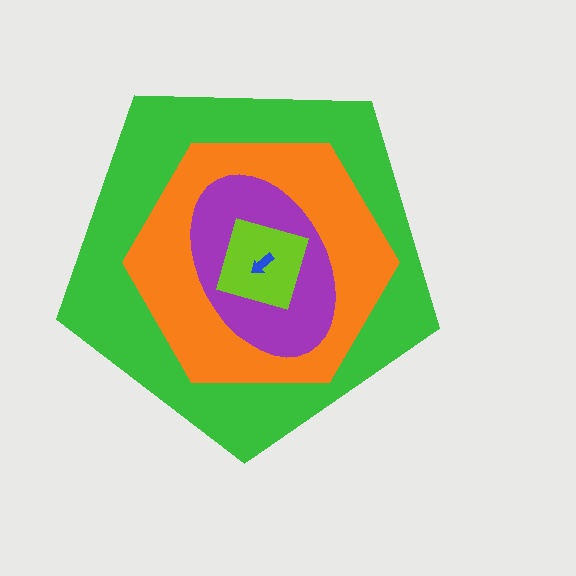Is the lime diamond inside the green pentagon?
Yes.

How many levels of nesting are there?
5.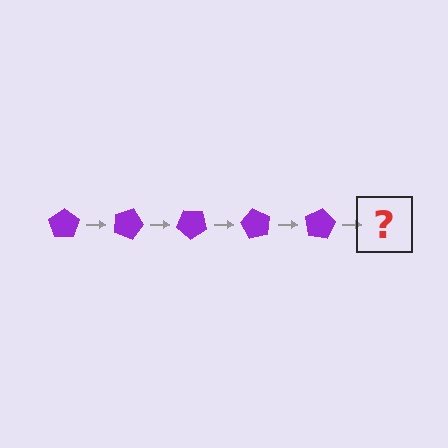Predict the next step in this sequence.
The next step is a purple pentagon rotated 100 degrees.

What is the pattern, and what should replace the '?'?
The pattern is that the pentagon rotates 20 degrees each step. The '?' should be a purple pentagon rotated 100 degrees.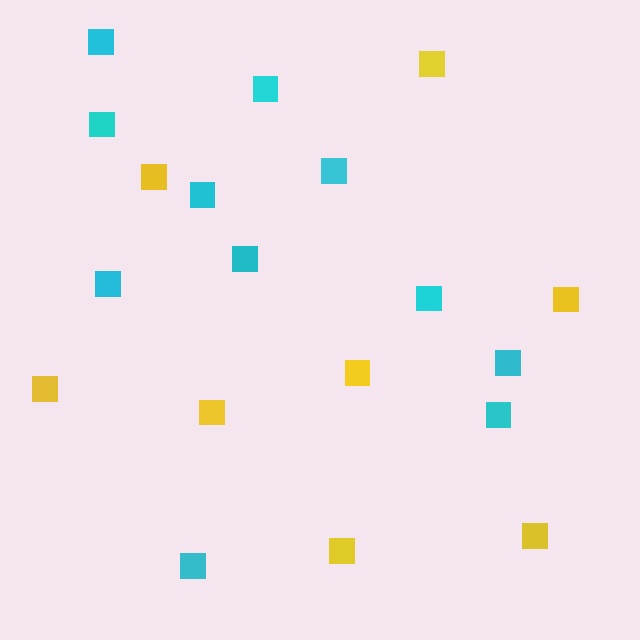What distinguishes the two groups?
There are 2 groups: one group of cyan squares (11) and one group of yellow squares (8).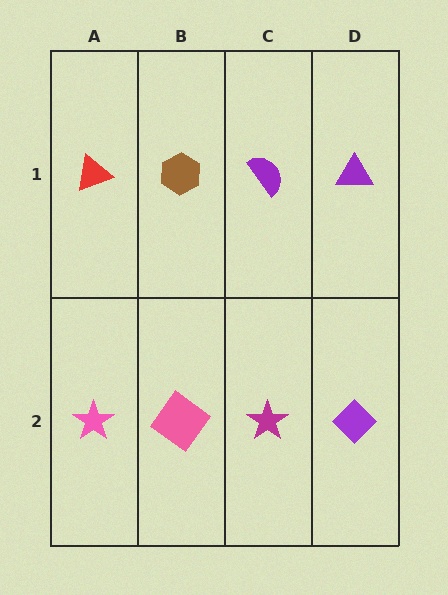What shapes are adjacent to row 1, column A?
A pink star (row 2, column A), a brown hexagon (row 1, column B).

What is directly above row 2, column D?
A purple triangle.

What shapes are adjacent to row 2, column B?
A brown hexagon (row 1, column B), a pink star (row 2, column A), a magenta star (row 2, column C).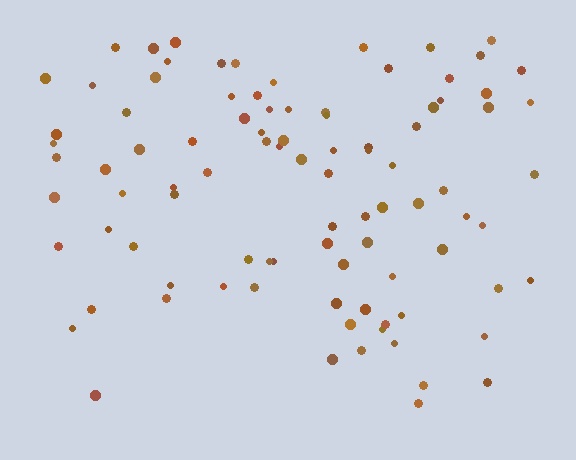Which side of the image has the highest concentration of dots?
The top.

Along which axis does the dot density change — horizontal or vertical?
Vertical.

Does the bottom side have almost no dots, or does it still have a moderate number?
Still a moderate number, just noticeably fewer than the top.